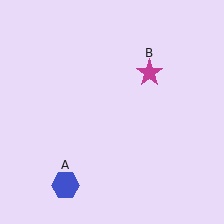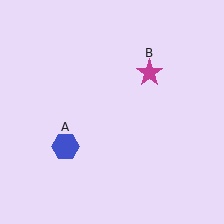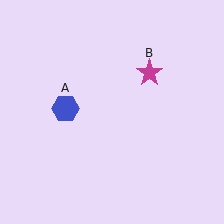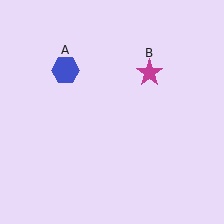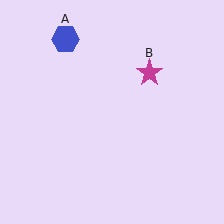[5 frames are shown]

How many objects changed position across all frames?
1 object changed position: blue hexagon (object A).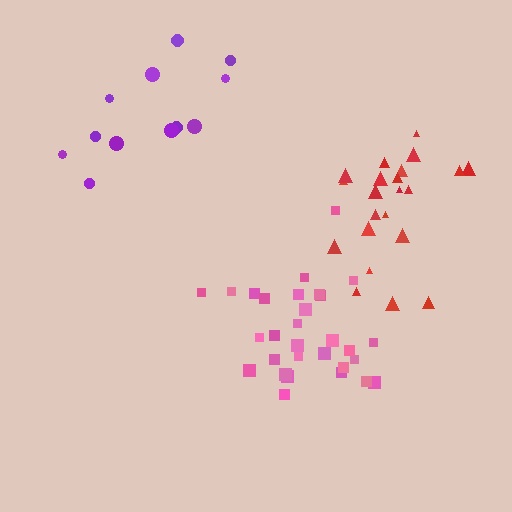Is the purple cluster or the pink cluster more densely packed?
Pink.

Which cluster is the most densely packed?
Pink.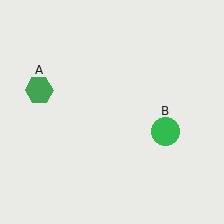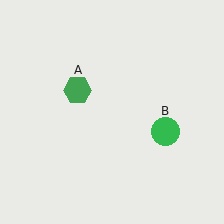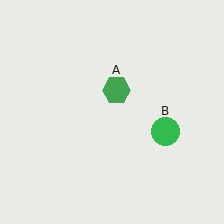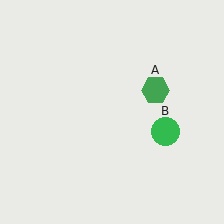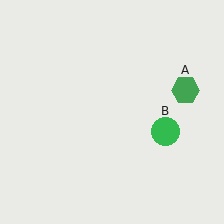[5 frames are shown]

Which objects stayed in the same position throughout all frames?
Green circle (object B) remained stationary.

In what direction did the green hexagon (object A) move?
The green hexagon (object A) moved right.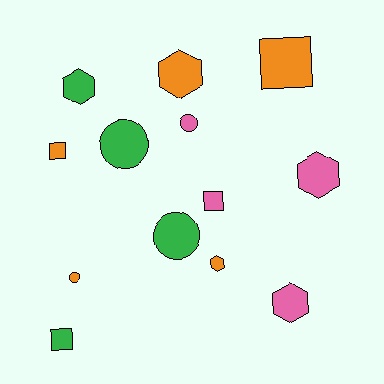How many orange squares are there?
There are 2 orange squares.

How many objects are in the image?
There are 13 objects.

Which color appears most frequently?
Orange, with 5 objects.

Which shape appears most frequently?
Hexagon, with 5 objects.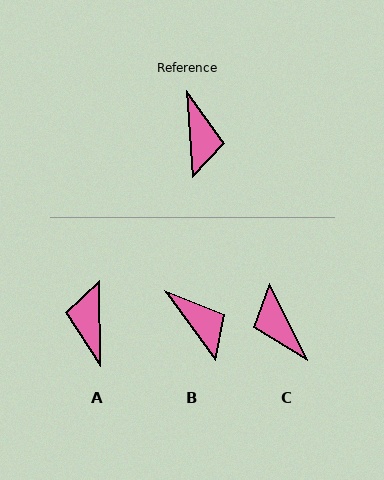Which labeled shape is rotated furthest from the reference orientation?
A, about 177 degrees away.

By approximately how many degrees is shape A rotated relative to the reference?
Approximately 177 degrees counter-clockwise.